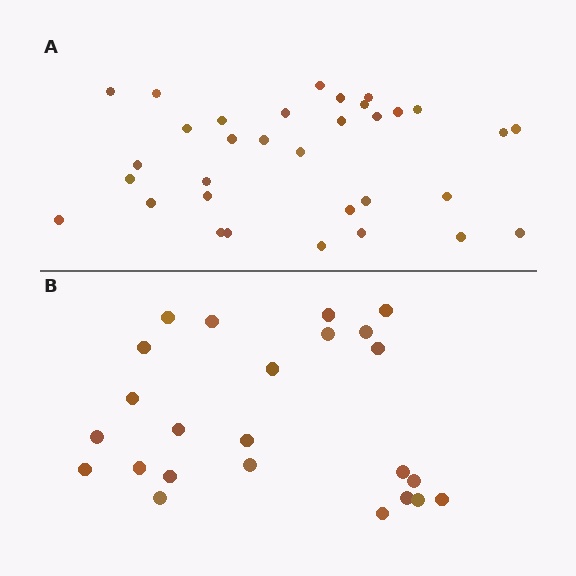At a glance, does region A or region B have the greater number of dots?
Region A (the top region) has more dots.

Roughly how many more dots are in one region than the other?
Region A has roughly 8 or so more dots than region B.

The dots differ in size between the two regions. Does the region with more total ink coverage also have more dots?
No. Region B has more total ink coverage because its dots are larger, but region A actually contains more individual dots. Total area can be misleading — the number of items is what matters here.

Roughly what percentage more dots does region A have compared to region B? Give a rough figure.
About 40% more.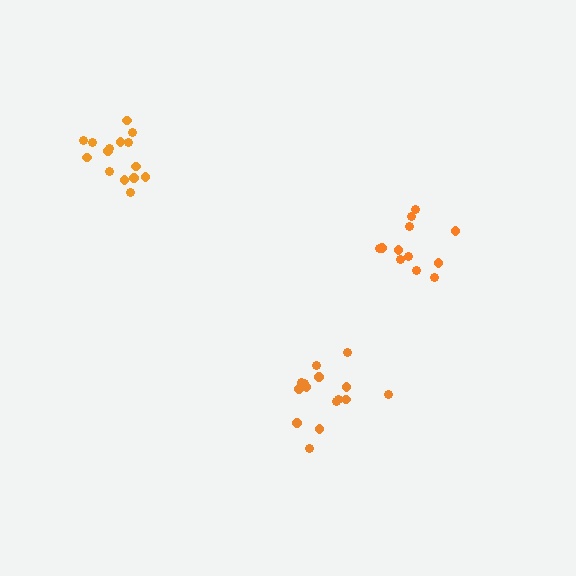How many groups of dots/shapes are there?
There are 3 groups.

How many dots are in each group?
Group 1: 15 dots, Group 2: 15 dots, Group 3: 12 dots (42 total).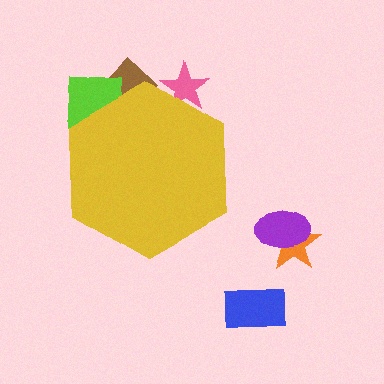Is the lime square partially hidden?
Yes, the lime square is partially hidden behind the yellow hexagon.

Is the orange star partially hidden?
No, the orange star is fully visible.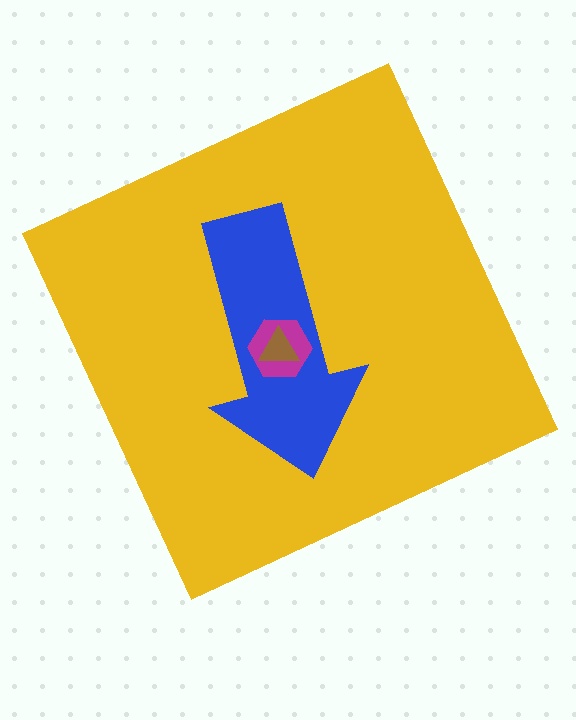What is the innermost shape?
The brown triangle.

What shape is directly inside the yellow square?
The blue arrow.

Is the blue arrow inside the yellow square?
Yes.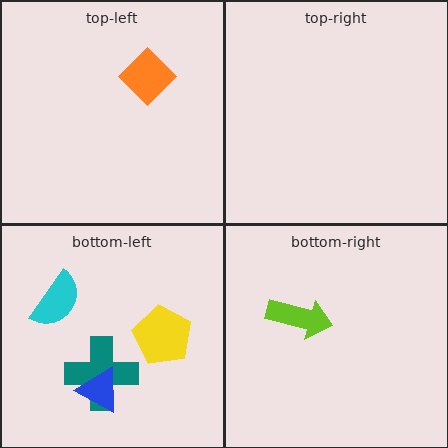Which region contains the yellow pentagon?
The bottom-left region.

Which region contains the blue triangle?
The bottom-left region.